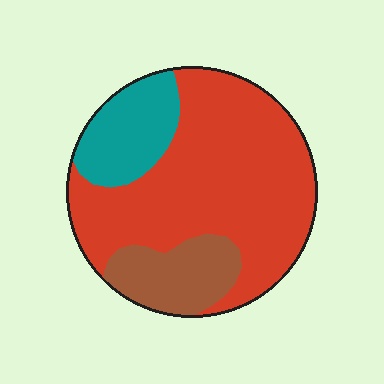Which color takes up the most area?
Red, at roughly 65%.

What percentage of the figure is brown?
Brown takes up about one sixth (1/6) of the figure.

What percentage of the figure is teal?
Teal takes up about one sixth (1/6) of the figure.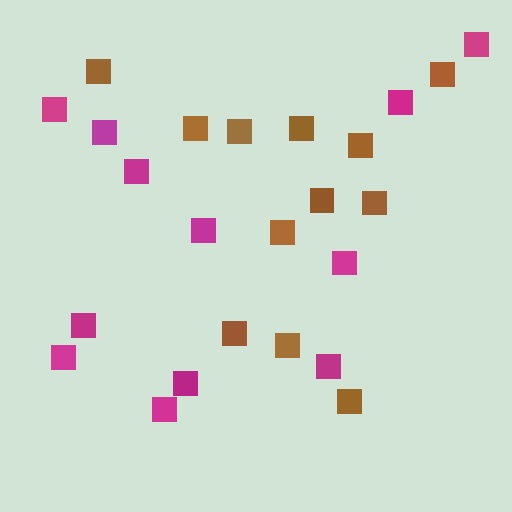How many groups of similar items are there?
There are 2 groups: one group of brown squares (12) and one group of magenta squares (12).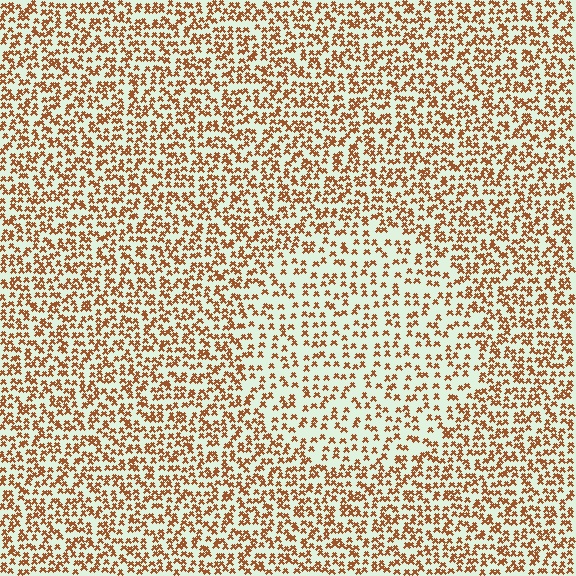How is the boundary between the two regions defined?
The boundary is defined by a change in element density (approximately 1.7x ratio). All elements are the same color, size, and shape.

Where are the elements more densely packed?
The elements are more densely packed outside the circle boundary.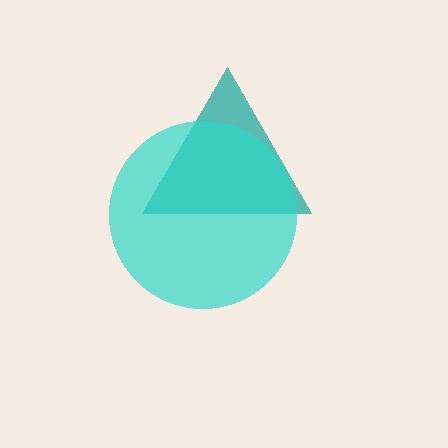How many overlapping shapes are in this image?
There are 2 overlapping shapes in the image.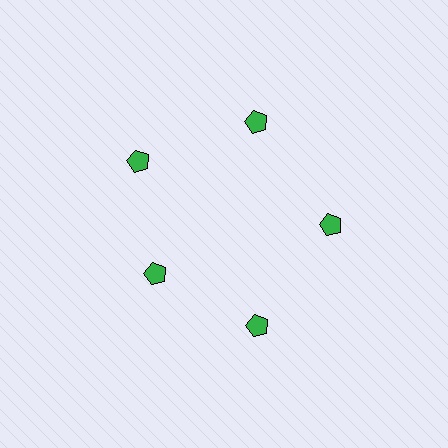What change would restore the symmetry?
The symmetry would be restored by moving it outward, back onto the ring so that all 5 pentagons sit at equal angles and equal distance from the center.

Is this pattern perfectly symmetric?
No. The 5 green pentagons are arranged in a ring, but one element near the 8 o'clock position is pulled inward toward the center, breaking the 5-fold rotational symmetry.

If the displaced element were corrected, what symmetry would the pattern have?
It would have 5-fold rotational symmetry — the pattern would map onto itself every 72 degrees.